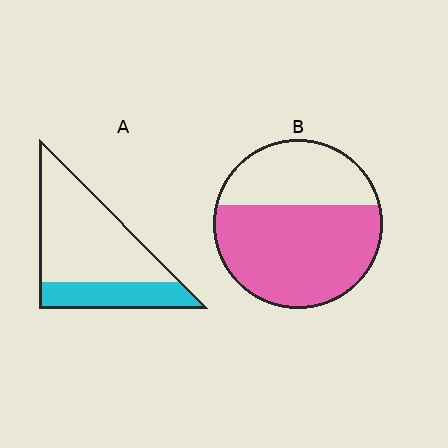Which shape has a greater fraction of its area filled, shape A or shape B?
Shape B.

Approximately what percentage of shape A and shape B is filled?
A is approximately 30% and B is approximately 65%.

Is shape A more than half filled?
No.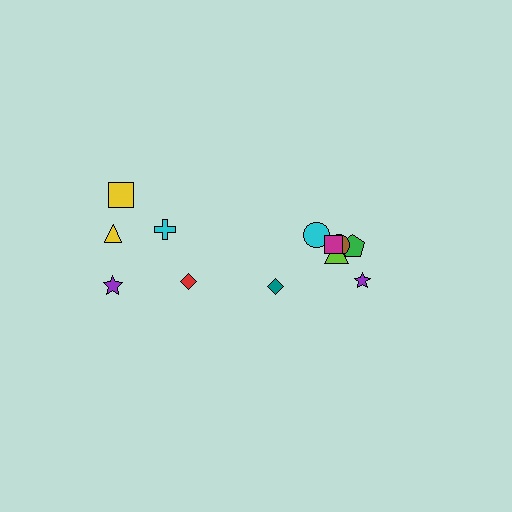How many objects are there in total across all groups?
There are 12 objects.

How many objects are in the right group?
There are 7 objects.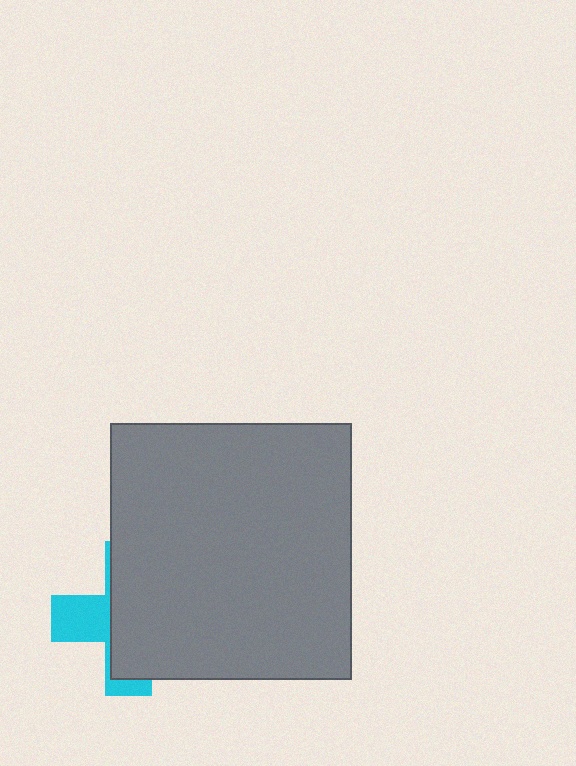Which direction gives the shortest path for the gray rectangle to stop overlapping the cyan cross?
Moving right gives the shortest separation.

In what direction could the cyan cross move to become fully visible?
The cyan cross could move left. That would shift it out from behind the gray rectangle entirely.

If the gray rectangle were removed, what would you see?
You would see the complete cyan cross.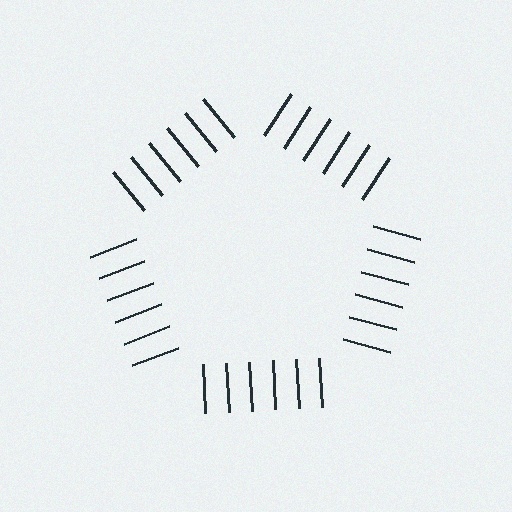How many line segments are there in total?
30 — 6 along each of the 5 edges.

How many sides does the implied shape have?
5 sides — the line-ends trace a pentagon.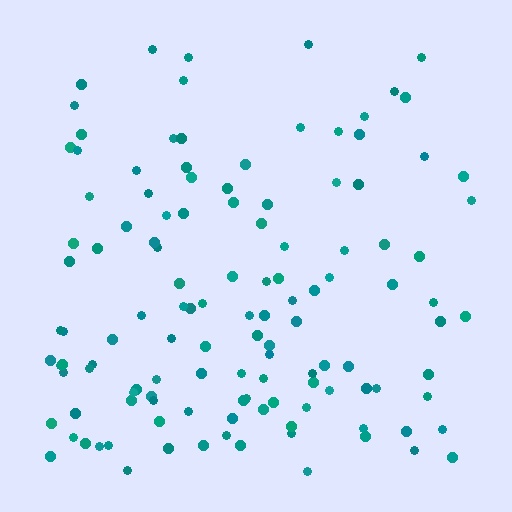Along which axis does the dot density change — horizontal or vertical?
Vertical.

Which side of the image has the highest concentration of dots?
The bottom.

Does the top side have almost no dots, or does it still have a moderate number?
Still a moderate number, just noticeably fewer than the bottom.